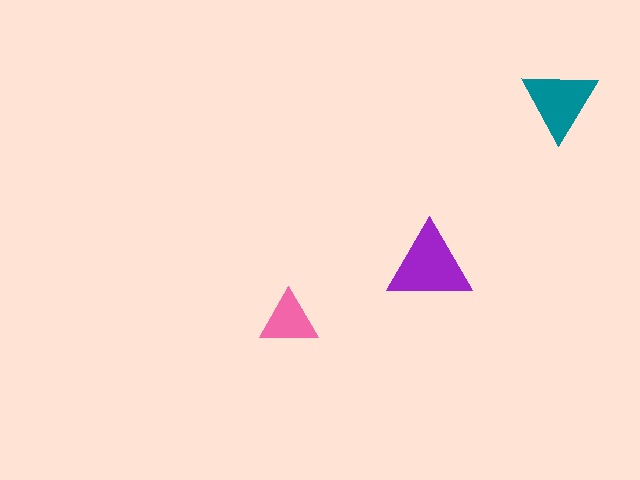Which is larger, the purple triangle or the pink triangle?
The purple one.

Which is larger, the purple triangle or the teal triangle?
The purple one.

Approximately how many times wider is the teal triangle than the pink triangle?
About 1.5 times wider.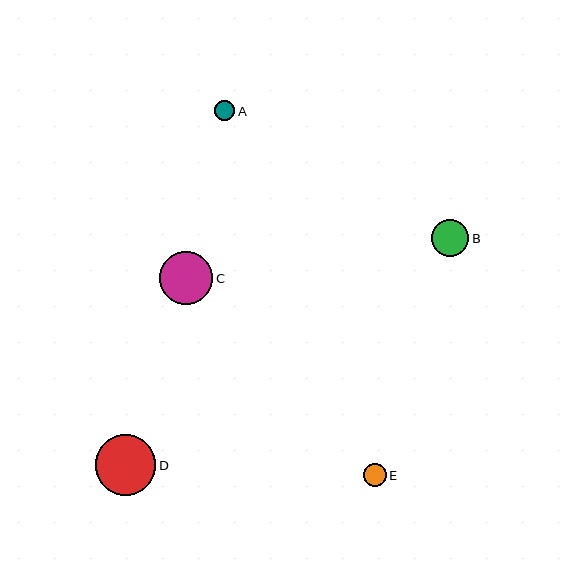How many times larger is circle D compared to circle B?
Circle D is approximately 1.6 times the size of circle B.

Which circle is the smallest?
Circle A is the smallest with a size of approximately 20 pixels.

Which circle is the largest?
Circle D is the largest with a size of approximately 61 pixels.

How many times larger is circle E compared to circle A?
Circle E is approximately 1.1 times the size of circle A.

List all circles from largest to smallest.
From largest to smallest: D, C, B, E, A.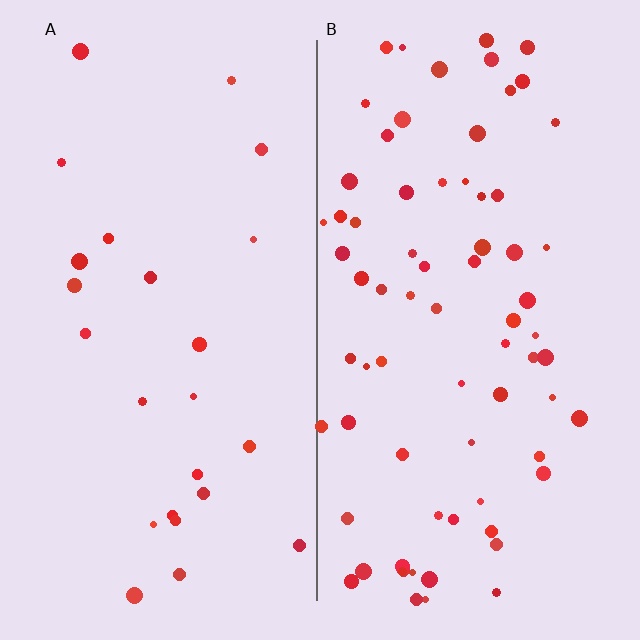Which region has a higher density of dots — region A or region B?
B (the right).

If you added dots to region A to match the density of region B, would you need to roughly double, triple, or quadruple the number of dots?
Approximately triple.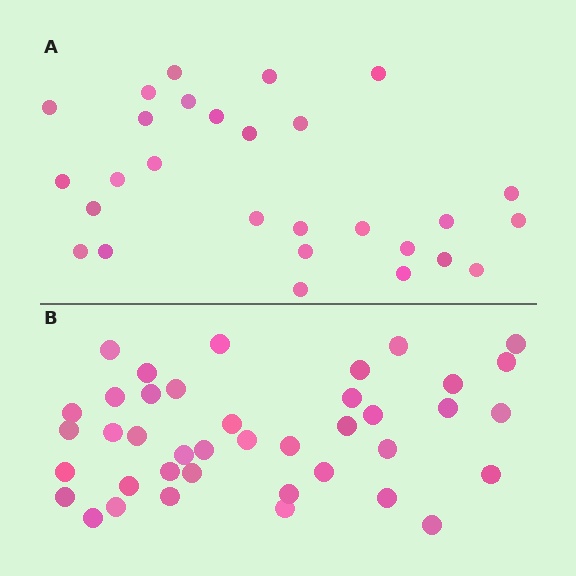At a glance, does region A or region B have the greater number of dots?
Region B (the bottom region) has more dots.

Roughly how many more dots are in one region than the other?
Region B has roughly 12 or so more dots than region A.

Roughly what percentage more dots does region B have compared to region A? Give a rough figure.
About 45% more.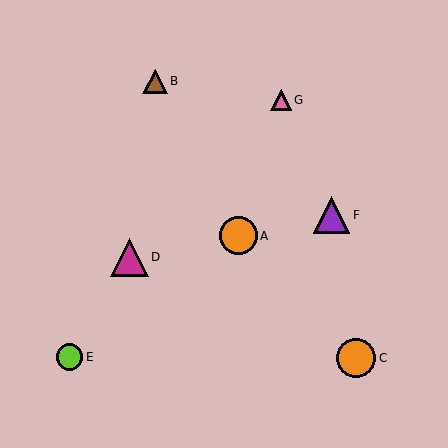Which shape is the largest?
The orange circle (labeled C) is the largest.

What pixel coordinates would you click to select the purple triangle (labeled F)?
Click at (331, 215) to select the purple triangle F.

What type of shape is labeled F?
Shape F is a purple triangle.